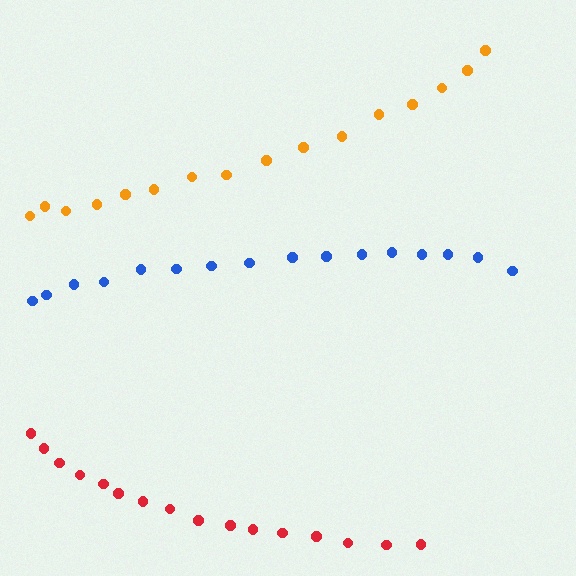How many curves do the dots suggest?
There are 3 distinct paths.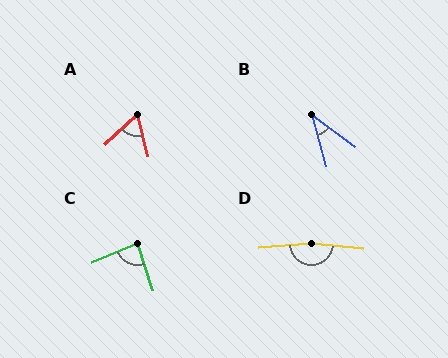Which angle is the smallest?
B, at approximately 38 degrees.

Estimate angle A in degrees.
Approximately 61 degrees.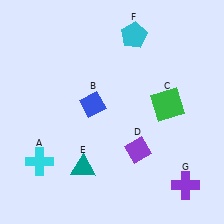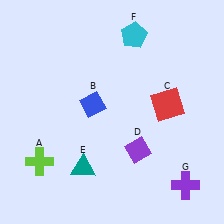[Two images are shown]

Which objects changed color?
A changed from cyan to lime. C changed from green to red.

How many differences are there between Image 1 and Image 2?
There are 2 differences between the two images.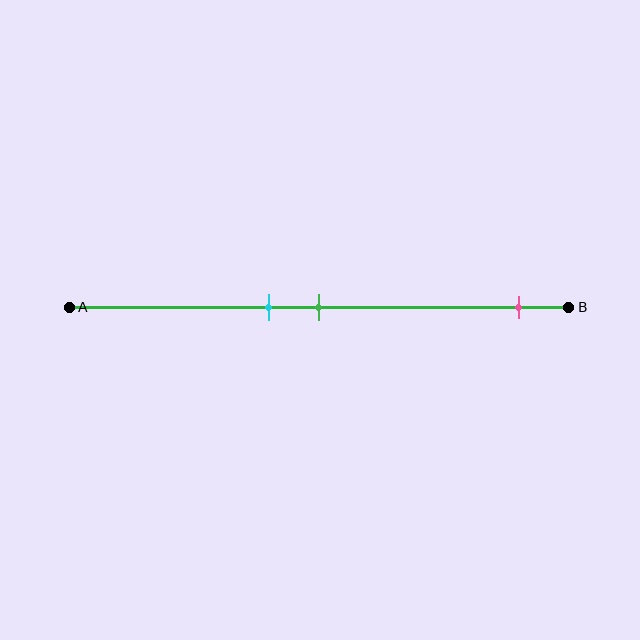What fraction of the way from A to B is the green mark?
The green mark is approximately 50% (0.5) of the way from A to B.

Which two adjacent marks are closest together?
The cyan and green marks are the closest adjacent pair.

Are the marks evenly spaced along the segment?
No, the marks are not evenly spaced.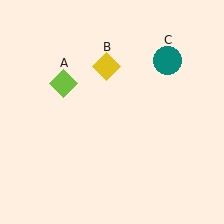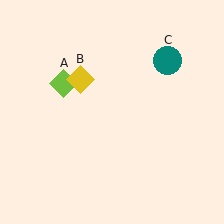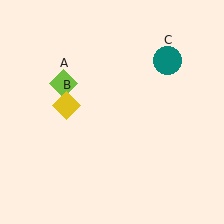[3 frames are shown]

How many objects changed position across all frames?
1 object changed position: yellow diamond (object B).